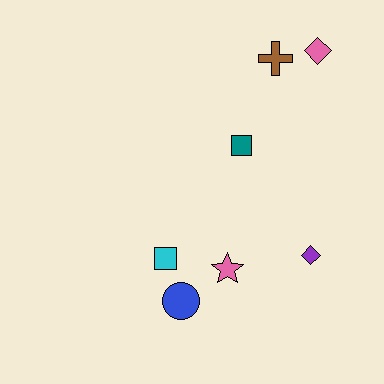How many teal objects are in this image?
There is 1 teal object.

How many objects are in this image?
There are 7 objects.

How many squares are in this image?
There are 2 squares.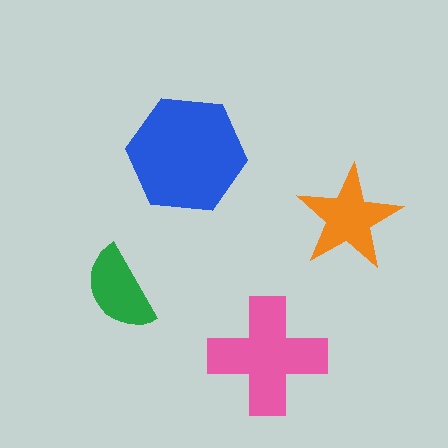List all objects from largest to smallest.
The blue hexagon, the pink cross, the orange star, the green semicircle.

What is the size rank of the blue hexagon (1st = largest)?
1st.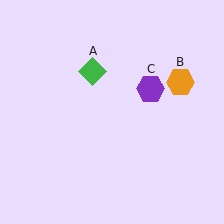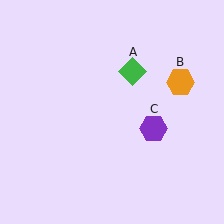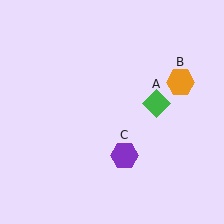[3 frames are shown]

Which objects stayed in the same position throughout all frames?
Orange hexagon (object B) remained stationary.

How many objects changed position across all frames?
2 objects changed position: green diamond (object A), purple hexagon (object C).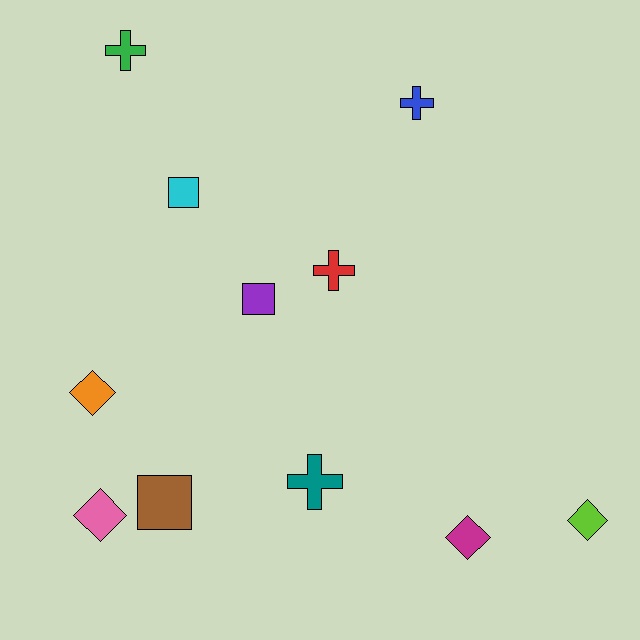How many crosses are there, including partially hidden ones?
There are 4 crosses.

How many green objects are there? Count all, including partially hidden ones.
There is 1 green object.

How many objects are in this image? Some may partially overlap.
There are 11 objects.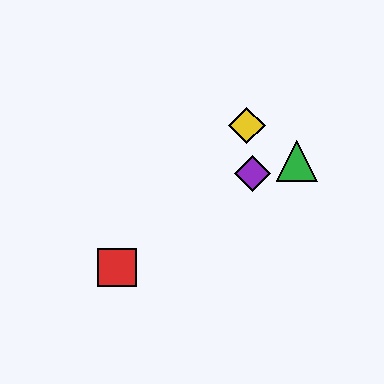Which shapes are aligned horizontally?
The blue diamond, the yellow diamond are aligned horizontally.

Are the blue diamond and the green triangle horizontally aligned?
No, the blue diamond is at y≈126 and the green triangle is at y≈161.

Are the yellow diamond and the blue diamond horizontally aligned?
Yes, both are at y≈126.